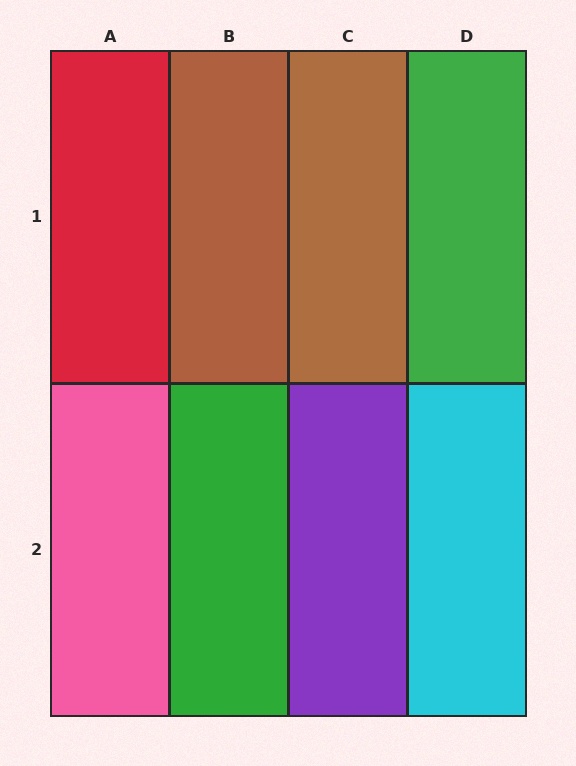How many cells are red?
1 cell is red.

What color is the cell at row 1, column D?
Green.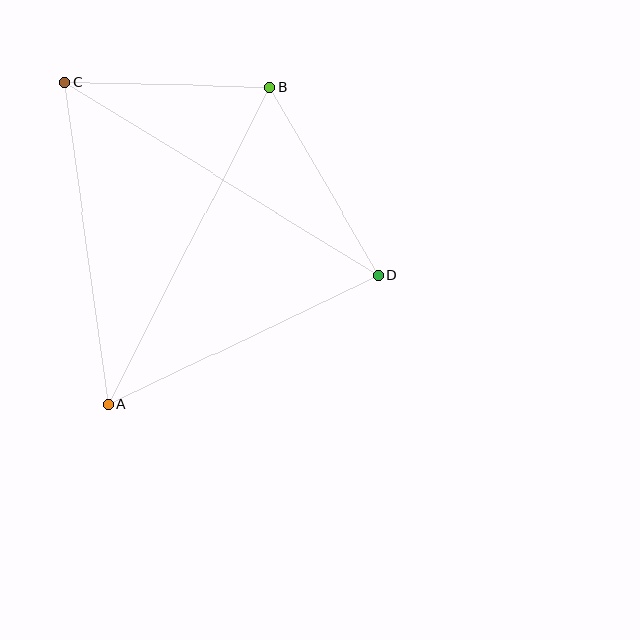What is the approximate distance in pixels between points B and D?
The distance between B and D is approximately 218 pixels.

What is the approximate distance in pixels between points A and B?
The distance between A and B is approximately 357 pixels.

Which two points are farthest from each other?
Points C and D are farthest from each other.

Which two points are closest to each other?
Points B and C are closest to each other.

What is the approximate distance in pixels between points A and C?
The distance between A and C is approximately 325 pixels.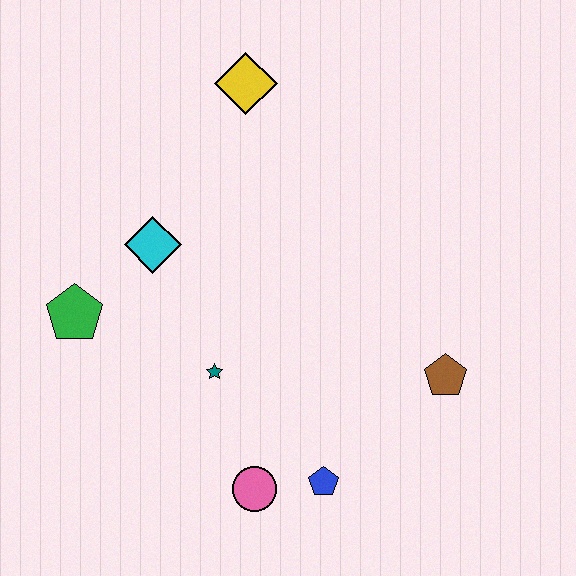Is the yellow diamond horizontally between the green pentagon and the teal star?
No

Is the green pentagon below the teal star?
No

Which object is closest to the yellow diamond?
The cyan diamond is closest to the yellow diamond.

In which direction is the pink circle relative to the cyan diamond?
The pink circle is below the cyan diamond.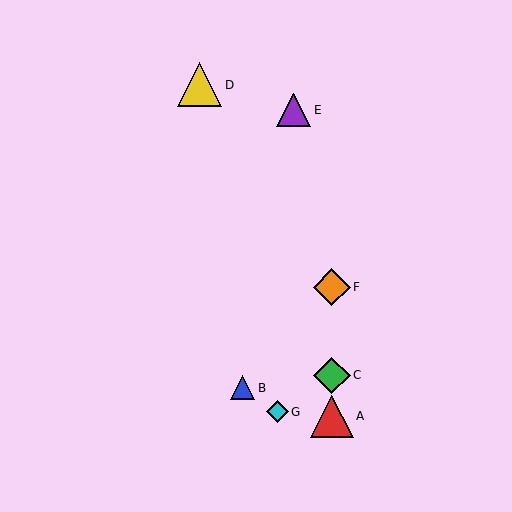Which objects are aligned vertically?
Objects A, C, F are aligned vertically.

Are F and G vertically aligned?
No, F is at x≈332 and G is at x≈277.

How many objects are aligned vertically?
3 objects (A, C, F) are aligned vertically.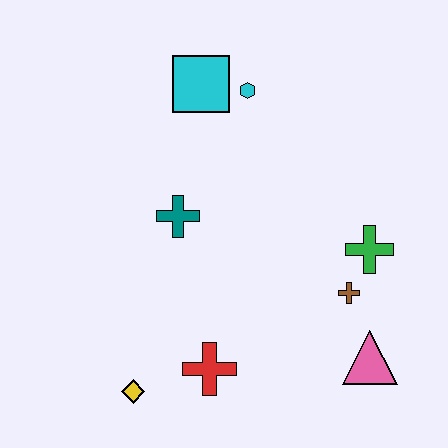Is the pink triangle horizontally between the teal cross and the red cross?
No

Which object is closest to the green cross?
The brown cross is closest to the green cross.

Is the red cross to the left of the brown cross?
Yes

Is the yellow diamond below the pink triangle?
Yes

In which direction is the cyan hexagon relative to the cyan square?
The cyan hexagon is to the right of the cyan square.